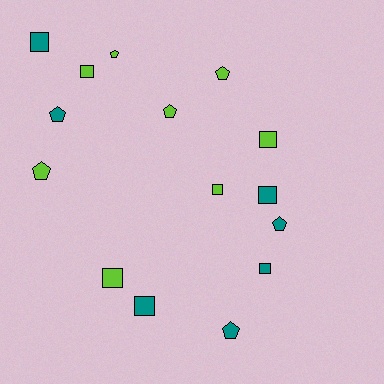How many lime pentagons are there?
There are 4 lime pentagons.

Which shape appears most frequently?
Square, with 8 objects.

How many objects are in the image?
There are 15 objects.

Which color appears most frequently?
Lime, with 8 objects.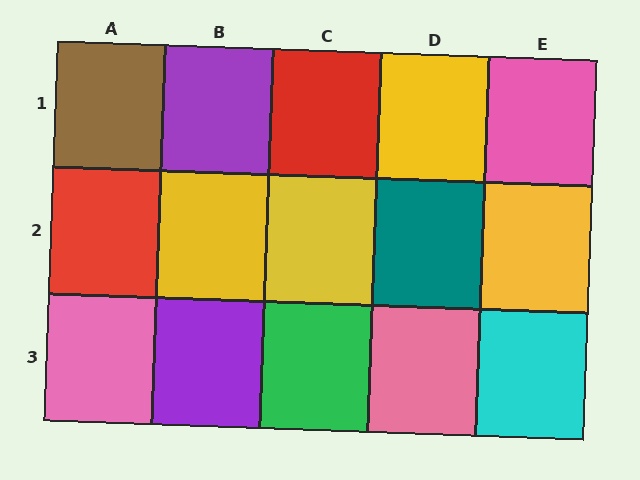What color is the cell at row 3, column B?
Purple.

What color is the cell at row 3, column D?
Pink.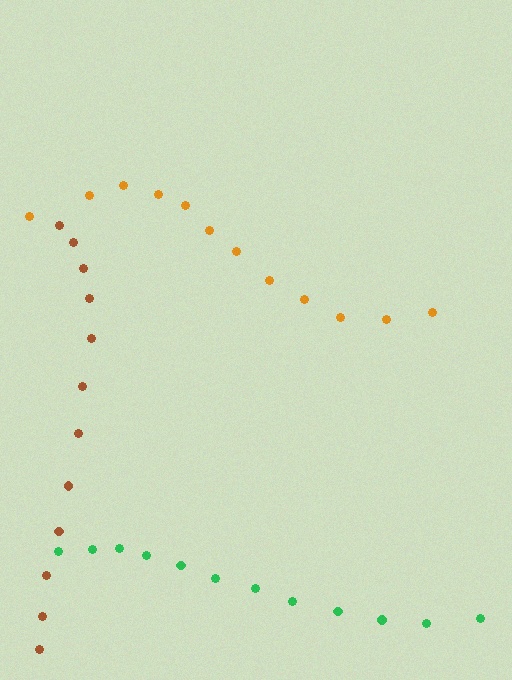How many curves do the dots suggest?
There are 3 distinct paths.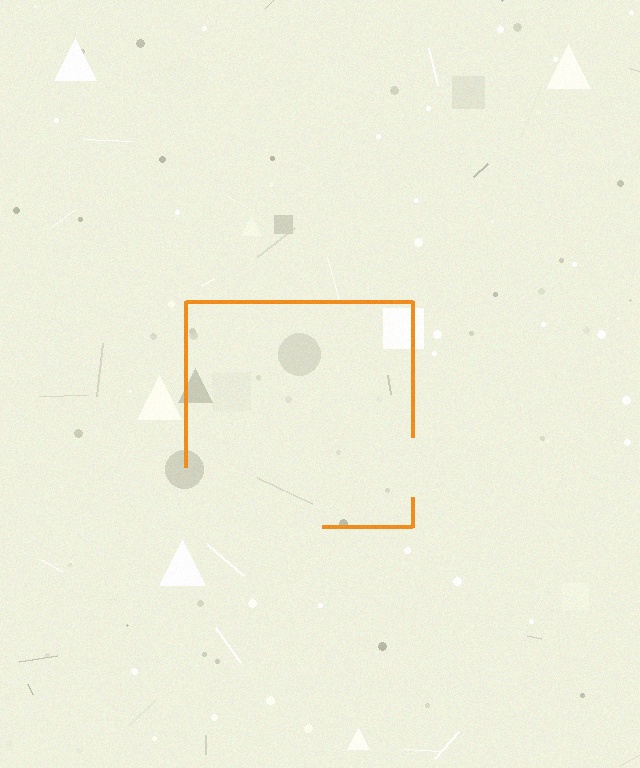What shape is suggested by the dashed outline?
The dashed outline suggests a square.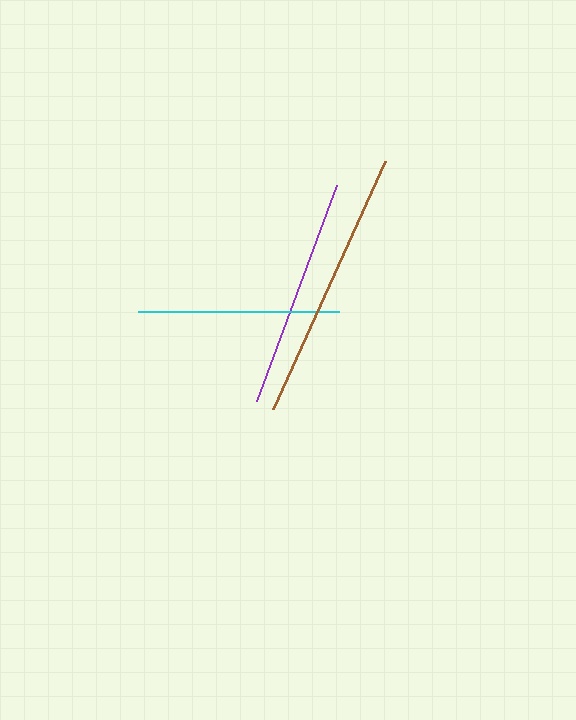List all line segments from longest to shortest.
From longest to shortest: brown, purple, cyan.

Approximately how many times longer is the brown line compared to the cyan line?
The brown line is approximately 1.4 times the length of the cyan line.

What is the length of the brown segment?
The brown segment is approximately 272 pixels long.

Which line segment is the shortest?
The cyan line is the shortest at approximately 201 pixels.